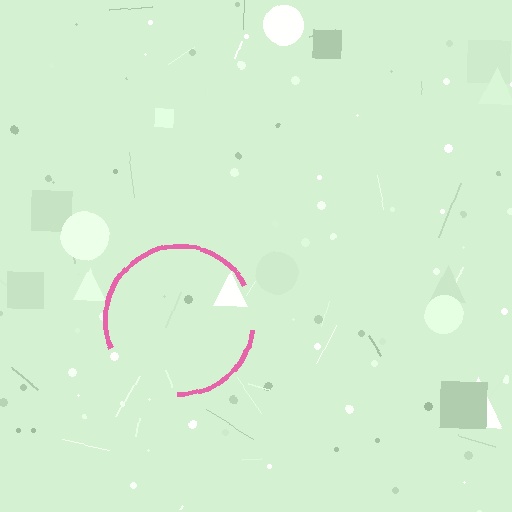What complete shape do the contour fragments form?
The contour fragments form a circle.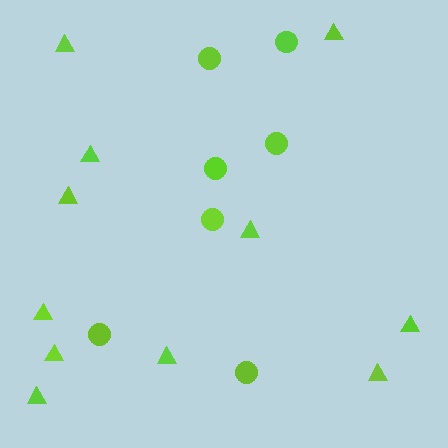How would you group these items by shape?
There are 2 groups: one group of circles (7) and one group of triangles (11).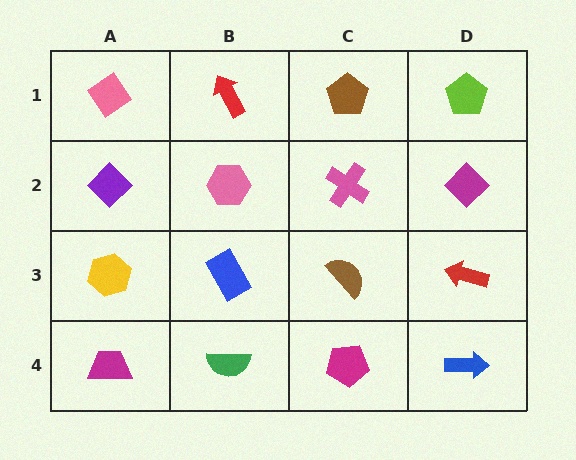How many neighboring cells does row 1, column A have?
2.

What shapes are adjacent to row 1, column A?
A purple diamond (row 2, column A), a red arrow (row 1, column B).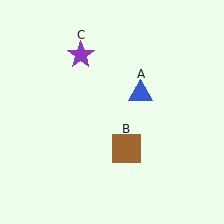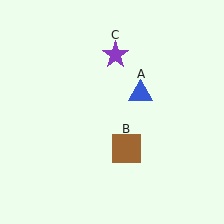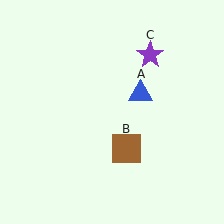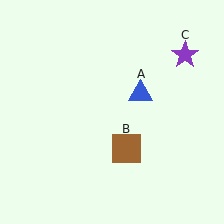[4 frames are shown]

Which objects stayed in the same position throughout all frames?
Blue triangle (object A) and brown square (object B) remained stationary.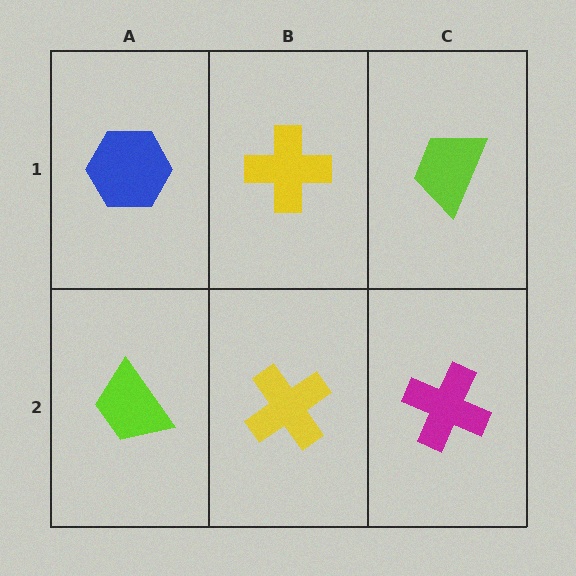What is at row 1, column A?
A blue hexagon.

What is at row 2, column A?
A lime trapezoid.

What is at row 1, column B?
A yellow cross.